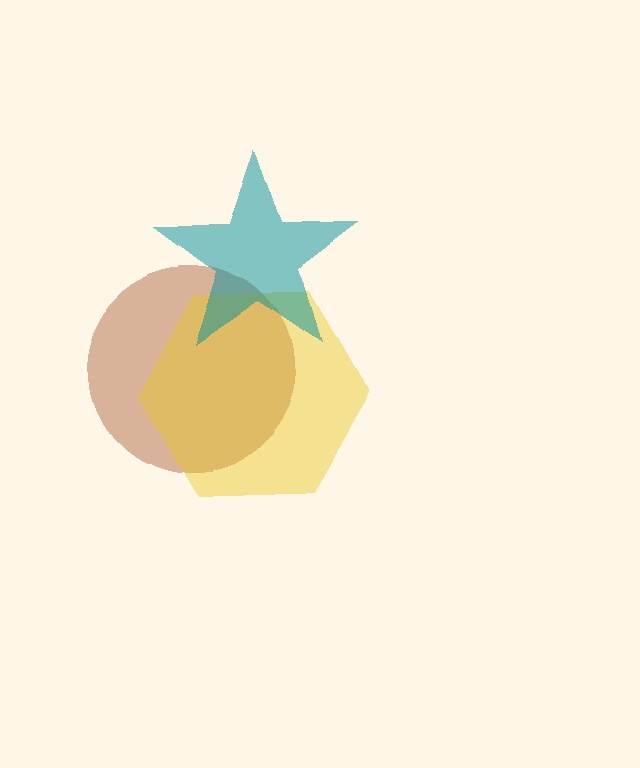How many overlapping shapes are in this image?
There are 3 overlapping shapes in the image.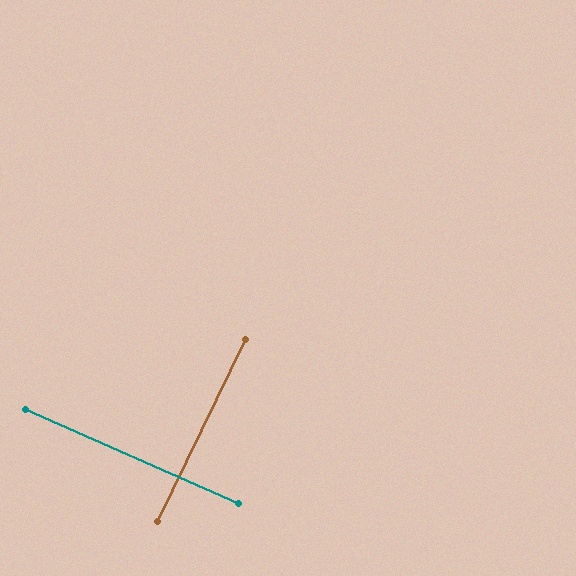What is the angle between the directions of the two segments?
Approximately 88 degrees.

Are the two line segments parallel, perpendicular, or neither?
Perpendicular — they meet at approximately 88°.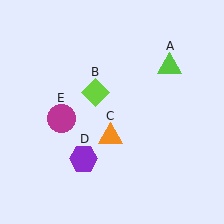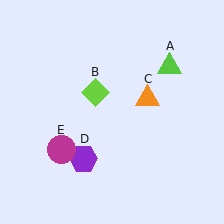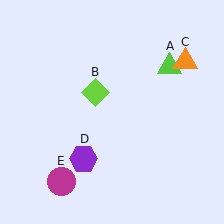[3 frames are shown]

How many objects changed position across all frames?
2 objects changed position: orange triangle (object C), magenta circle (object E).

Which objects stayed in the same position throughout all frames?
Lime triangle (object A) and lime diamond (object B) and purple hexagon (object D) remained stationary.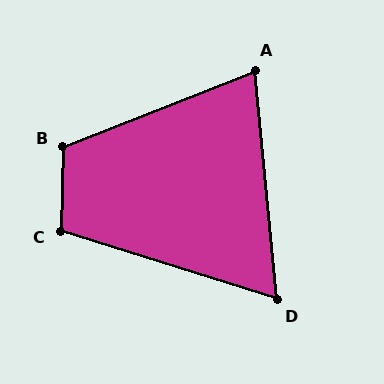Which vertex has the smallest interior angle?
D, at approximately 67 degrees.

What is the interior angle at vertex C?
Approximately 106 degrees (obtuse).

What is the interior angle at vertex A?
Approximately 74 degrees (acute).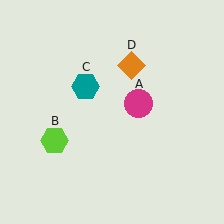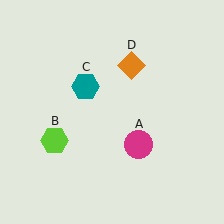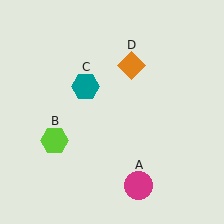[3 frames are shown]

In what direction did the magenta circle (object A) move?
The magenta circle (object A) moved down.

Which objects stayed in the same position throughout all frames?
Lime hexagon (object B) and teal hexagon (object C) and orange diamond (object D) remained stationary.